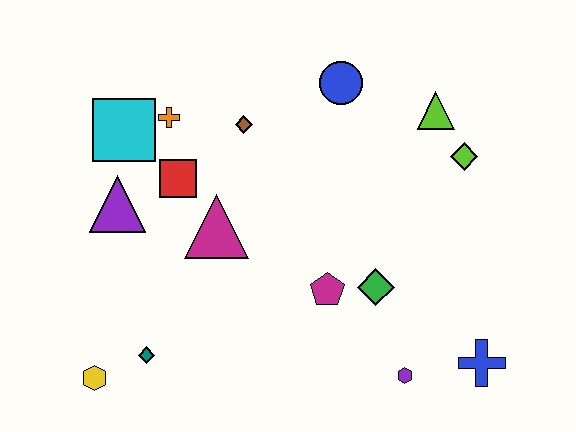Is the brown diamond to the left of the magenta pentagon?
Yes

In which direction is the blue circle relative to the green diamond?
The blue circle is above the green diamond.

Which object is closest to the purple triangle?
The red square is closest to the purple triangle.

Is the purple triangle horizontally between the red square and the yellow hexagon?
Yes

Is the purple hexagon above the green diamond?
No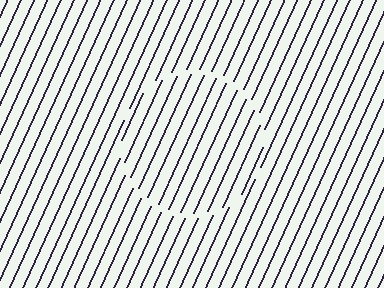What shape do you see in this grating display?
An illusory circle. The interior of the shape contains the same grating, shifted by half a period — the contour is defined by the phase discontinuity where line-ends from the inner and outer gratings abut.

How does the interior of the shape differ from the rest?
The interior of the shape contains the same grating, shifted by half a period — the contour is defined by the phase discontinuity where line-ends from the inner and outer gratings abut.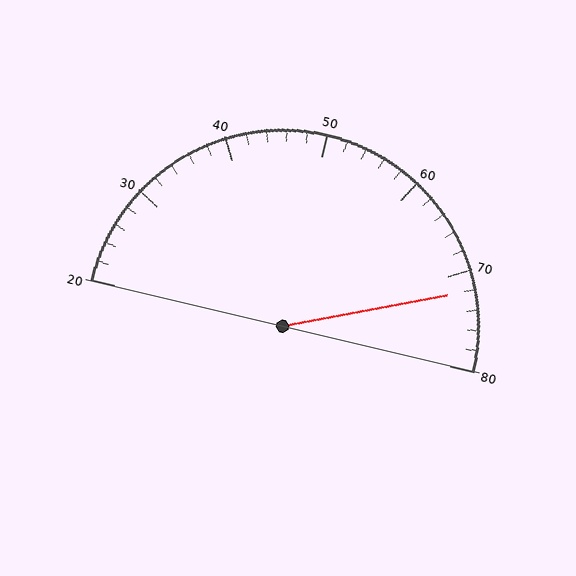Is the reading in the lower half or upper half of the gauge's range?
The reading is in the upper half of the range (20 to 80).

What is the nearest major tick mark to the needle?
The nearest major tick mark is 70.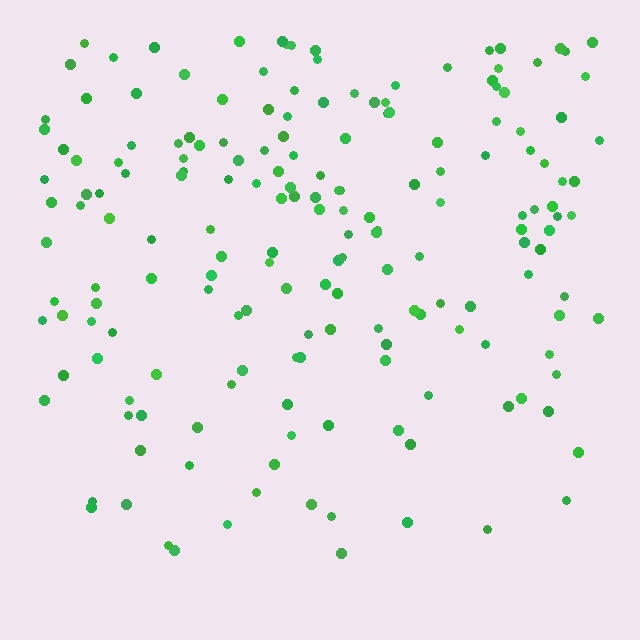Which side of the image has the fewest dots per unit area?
The bottom.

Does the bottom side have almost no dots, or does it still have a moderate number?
Still a moderate number, just noticeably fewer than the top.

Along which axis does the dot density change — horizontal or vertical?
Vertical.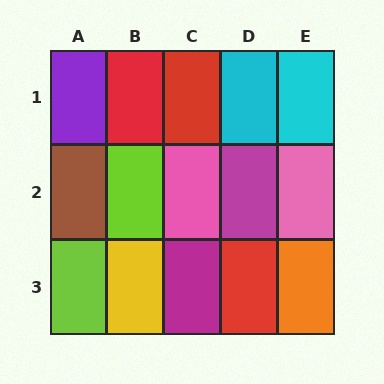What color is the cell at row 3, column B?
Yellow.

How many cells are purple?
1 cell is purple.